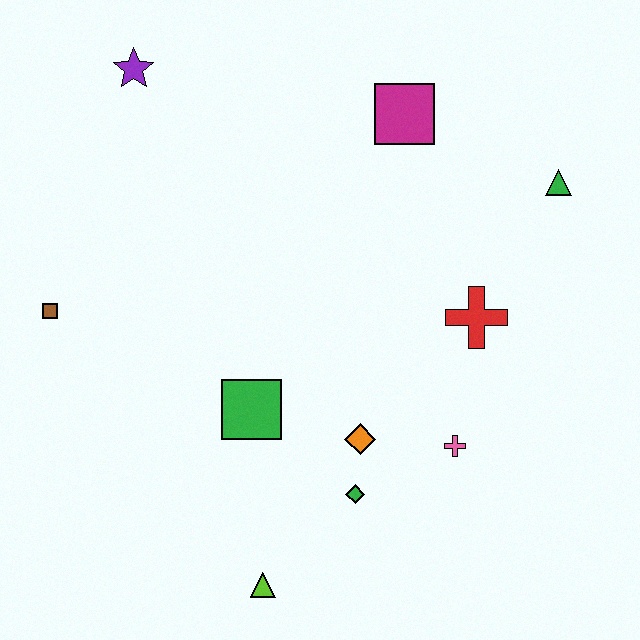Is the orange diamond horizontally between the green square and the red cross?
Yes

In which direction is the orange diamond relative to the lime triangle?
The orange diamond is above the lime triangle.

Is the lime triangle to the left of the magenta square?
Yes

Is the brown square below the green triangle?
Yes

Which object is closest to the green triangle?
The red cross is closest to the green triangle.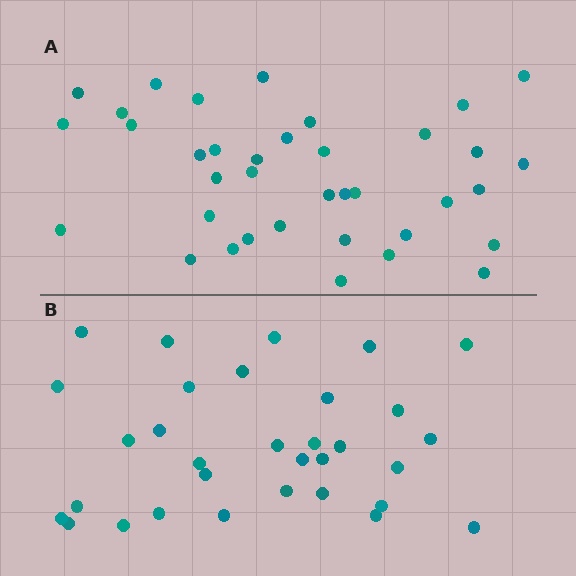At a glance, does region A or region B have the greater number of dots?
Region A (the top region) has more dots.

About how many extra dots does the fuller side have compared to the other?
Region A has about 5 more dots than region B.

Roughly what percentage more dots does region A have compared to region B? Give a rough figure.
About 15% more.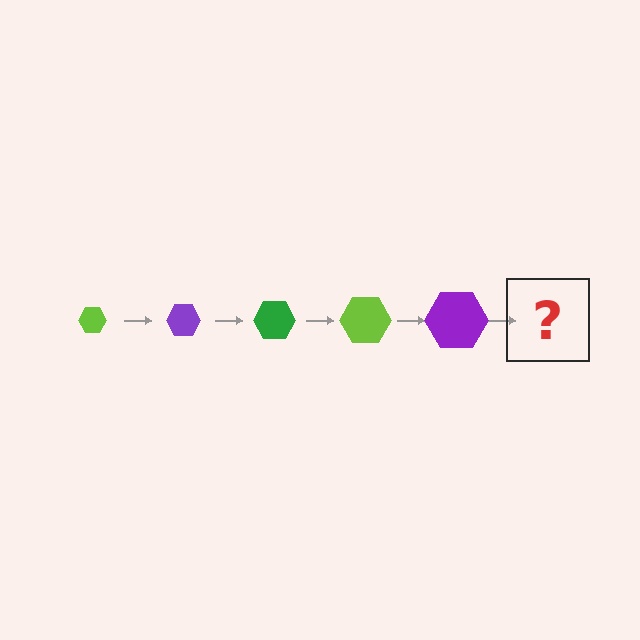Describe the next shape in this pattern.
It should be a green hexagon, larger than the previous one.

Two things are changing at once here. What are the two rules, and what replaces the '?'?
The two rules are that the hexagon grows larger each step and the color cycles through lime, purple, and green. The '?' should be a green hexagon, larger than the previous one.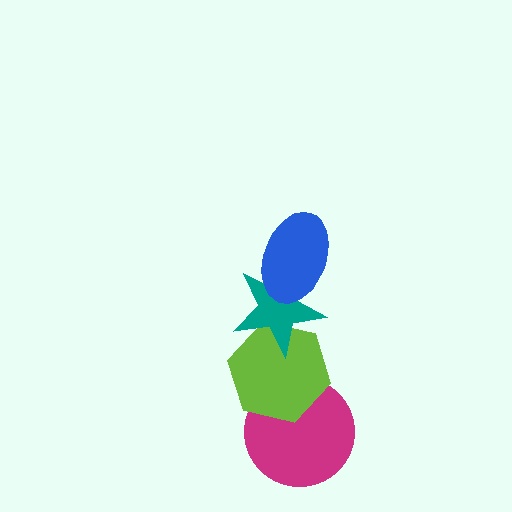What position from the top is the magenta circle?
The magenta circle is 4th from the top.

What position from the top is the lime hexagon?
The lime hexagon is 3rd from the top.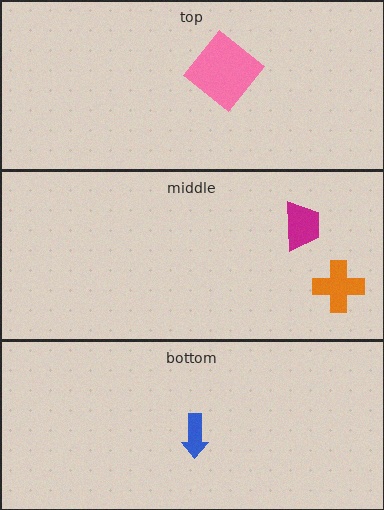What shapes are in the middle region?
The magenta trapezoid, the orange cross.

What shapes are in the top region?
The pink diamond.